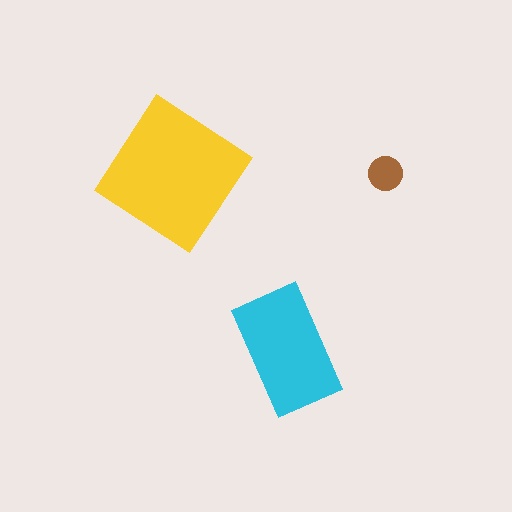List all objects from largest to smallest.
The yellow diamond, the cyan rectangle, the brown circle.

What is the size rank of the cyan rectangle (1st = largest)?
2nd.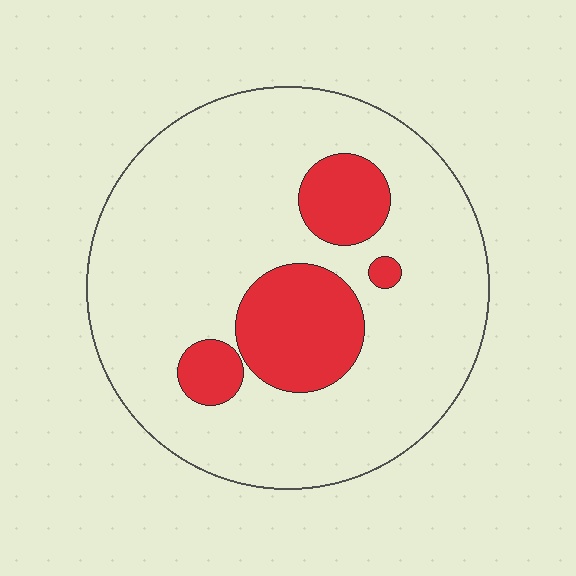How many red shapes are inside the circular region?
4.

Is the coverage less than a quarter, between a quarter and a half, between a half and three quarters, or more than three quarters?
Less than a quarter.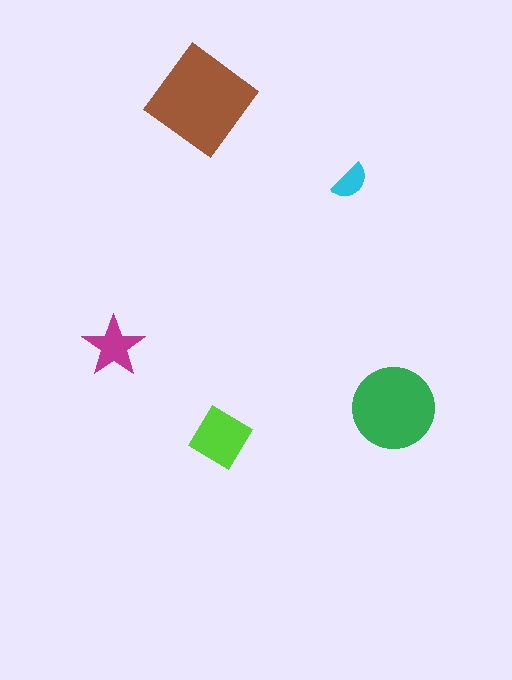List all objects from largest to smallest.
The brown diamond, the green circle, the lime diamond, the magenta star, the cyan semicircle.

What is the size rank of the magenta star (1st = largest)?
4th.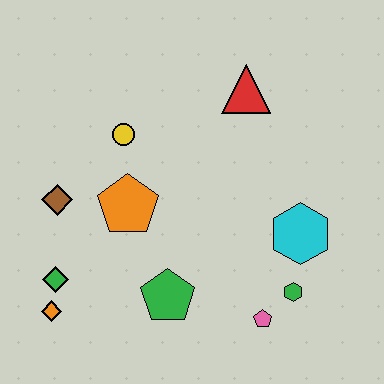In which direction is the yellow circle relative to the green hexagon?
The yellow circle is to the left of the green hexagon.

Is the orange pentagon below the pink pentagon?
No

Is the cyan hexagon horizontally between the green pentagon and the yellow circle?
No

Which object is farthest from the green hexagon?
The brown diamond is farthest from the green hexagon.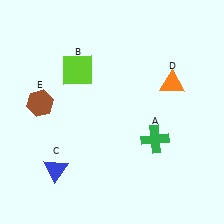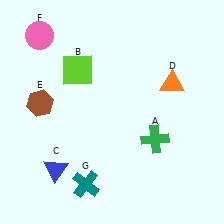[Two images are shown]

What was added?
A pink circle (F), a teal cross (G) were added in Image 2.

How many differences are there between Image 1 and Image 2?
There are 2 differences between the two images.